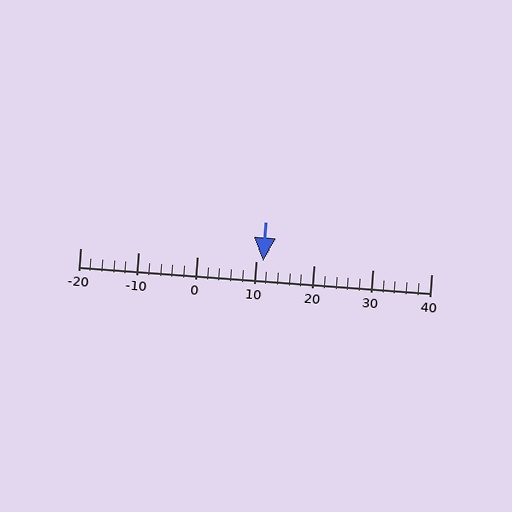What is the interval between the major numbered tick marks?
The major tick marks are spaced 10 units apart.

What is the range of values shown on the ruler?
The ruler shows values from -20 to 40.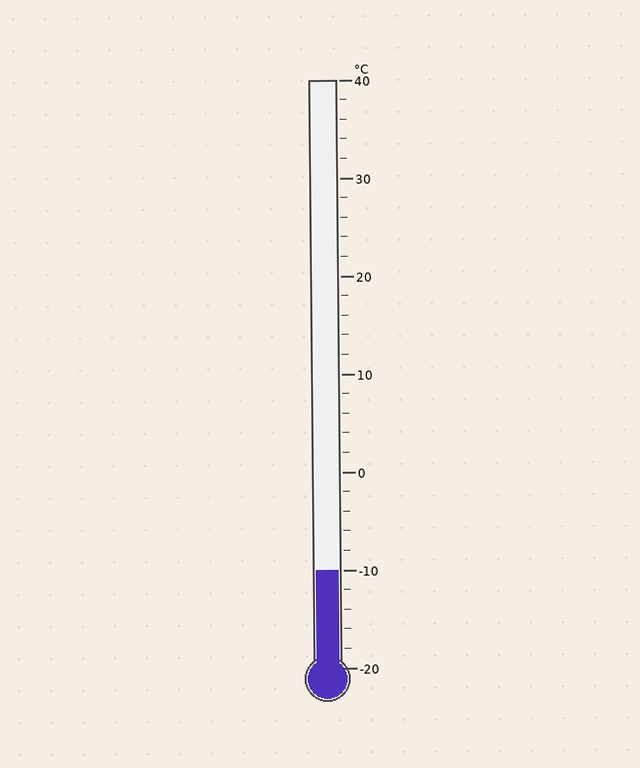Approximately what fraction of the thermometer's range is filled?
The thermometer is filled to approximately 15% of its range.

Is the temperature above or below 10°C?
The temperature is below 10°C.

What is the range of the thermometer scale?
The thermometer scale ranges from -20°C to 40°C.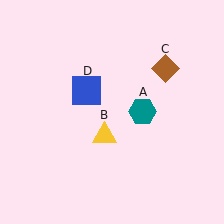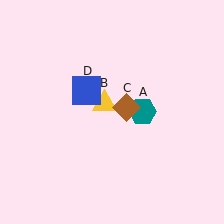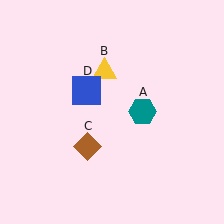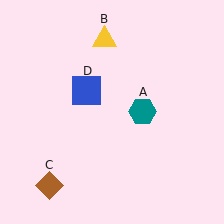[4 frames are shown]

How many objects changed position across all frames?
2 objects changed position: yellow triangle (object B), brown diamond (object C).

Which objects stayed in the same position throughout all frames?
Teal hexagon (object A) and blue square (object D) remained stationary.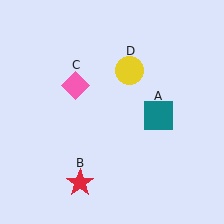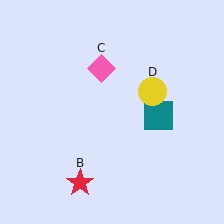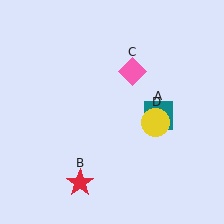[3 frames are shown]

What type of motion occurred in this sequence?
The pink diamond (object C), yellow circle (object D) rotated clockwise around the center of the scene.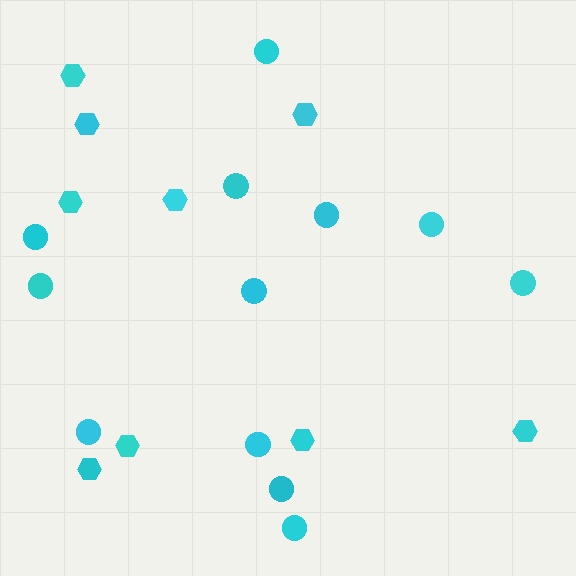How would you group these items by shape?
There are 2 groups: one group of hexagons (9) and one group of circles (12).